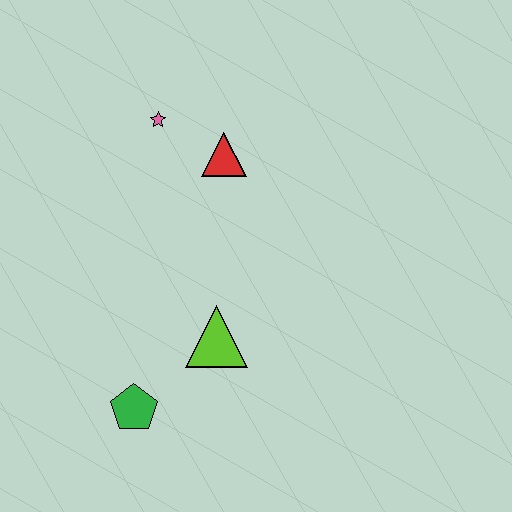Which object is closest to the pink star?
The red triangle is closest to the pink star.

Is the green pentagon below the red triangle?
Yes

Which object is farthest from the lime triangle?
The pink star is farthest from the lime triangle.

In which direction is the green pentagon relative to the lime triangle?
The green pentagon is to the left of the lime triangle.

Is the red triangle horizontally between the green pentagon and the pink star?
No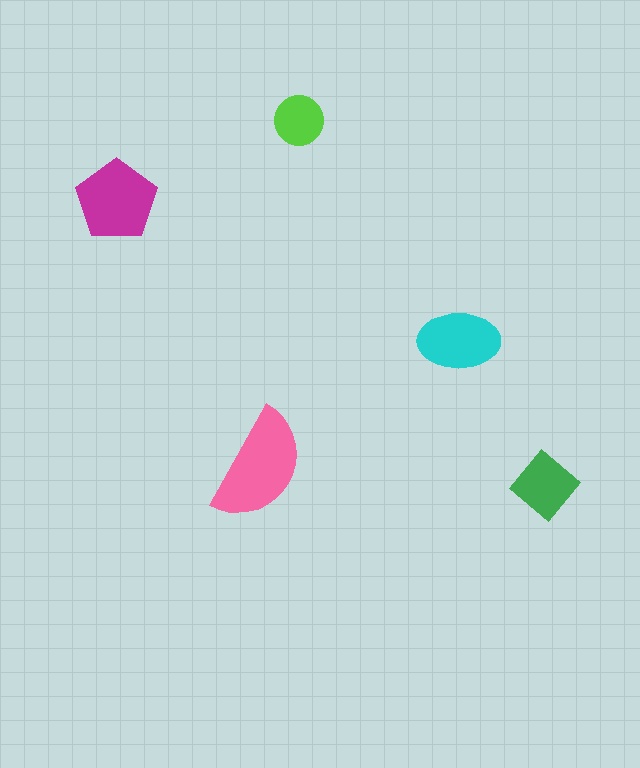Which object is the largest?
The pink semicircle.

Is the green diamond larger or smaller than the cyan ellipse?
Smaller.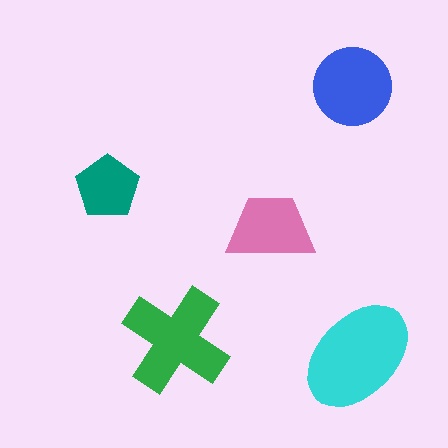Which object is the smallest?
The teal pentagon.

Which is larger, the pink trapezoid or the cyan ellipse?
The cyan ellipse.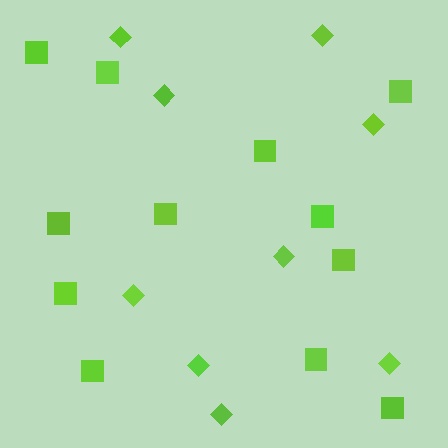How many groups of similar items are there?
There are 2 groups: one group of squares (12) and one group of diamonds (9).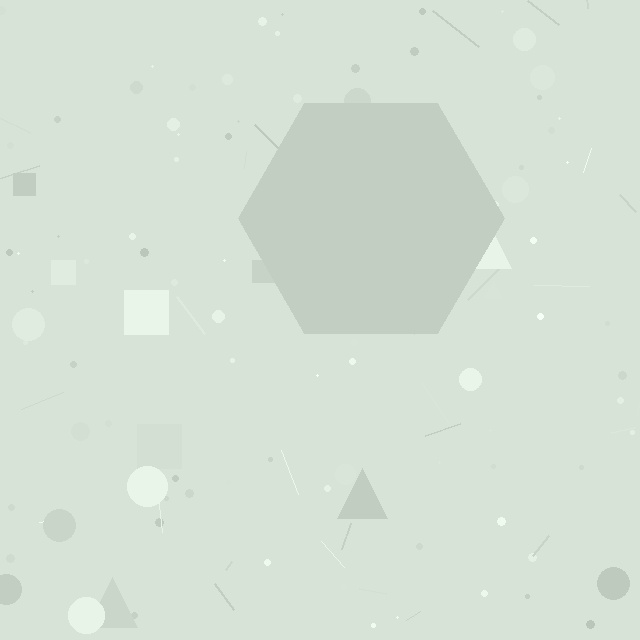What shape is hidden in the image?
A hexagon is hidden in the image.